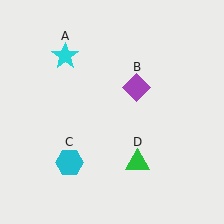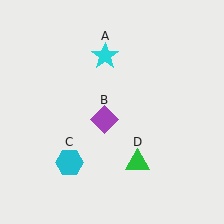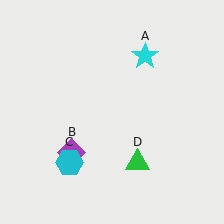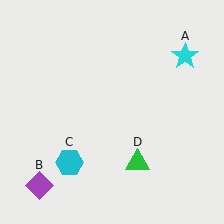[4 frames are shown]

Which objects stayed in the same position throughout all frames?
Cyan hexagon (object C) and green triangle (object D) remained stationary.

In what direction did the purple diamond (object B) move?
The purple diamond (object B) moved down and to the left.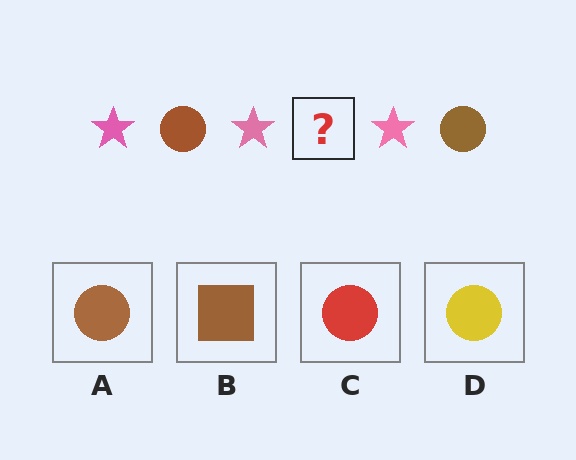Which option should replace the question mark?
Option A.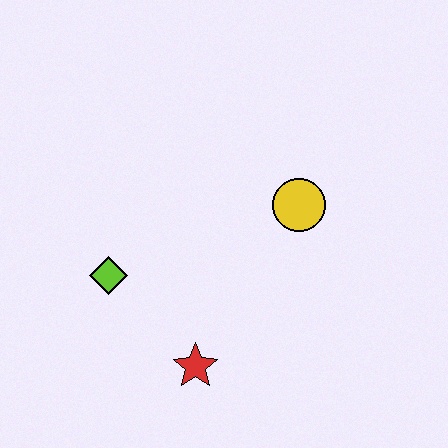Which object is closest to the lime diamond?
The red star is closest to the lime diamond.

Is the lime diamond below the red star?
No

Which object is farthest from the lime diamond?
The yellow circle is farthest from the lime diamond.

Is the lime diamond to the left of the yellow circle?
Yes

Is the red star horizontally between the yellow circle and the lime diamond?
Yes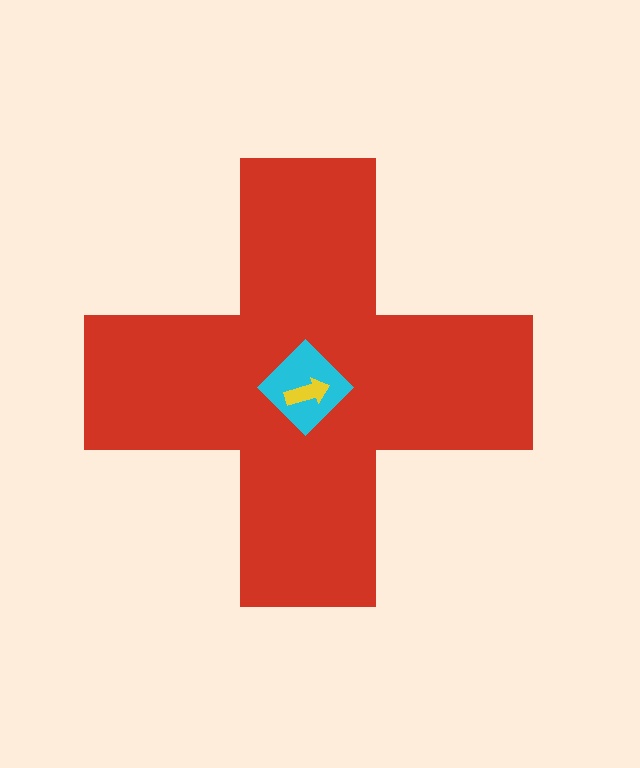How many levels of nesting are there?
3.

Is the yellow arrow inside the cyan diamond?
Yes.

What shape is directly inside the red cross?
The cyan diamond.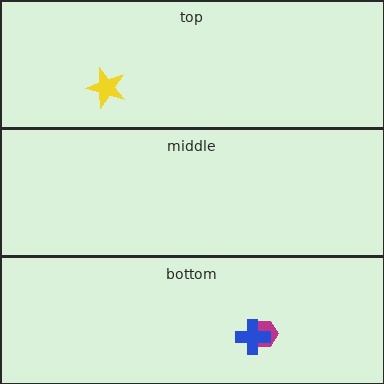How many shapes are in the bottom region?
2.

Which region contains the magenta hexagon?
The bottom region.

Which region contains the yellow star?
The top region.